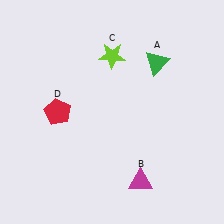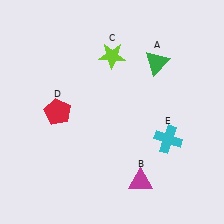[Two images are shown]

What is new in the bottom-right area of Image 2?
A cyan cross (E) was added in the bottom-right area of Image 2.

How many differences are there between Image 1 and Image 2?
There is 1 difference between the two images.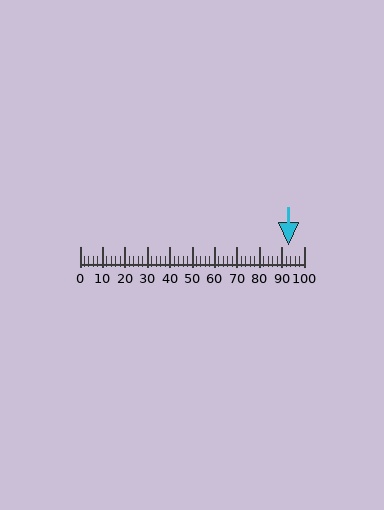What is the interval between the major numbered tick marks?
The major tick marks are spaced 10 units apart.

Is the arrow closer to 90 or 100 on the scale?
The arrow is closer to 90.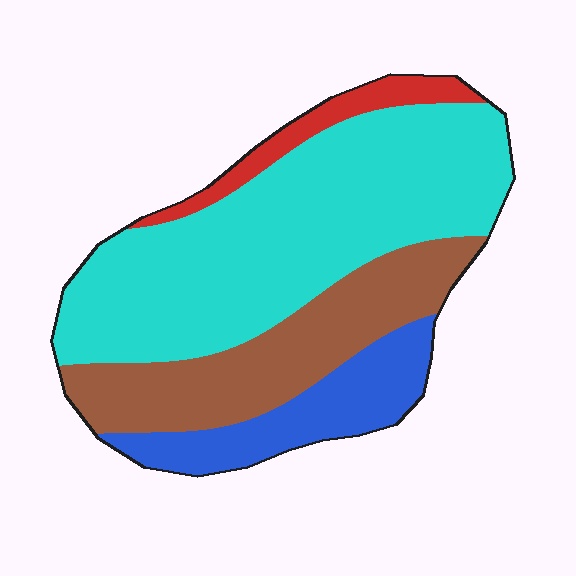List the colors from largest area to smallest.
From largest to smallest: cyan, brown, blue, red.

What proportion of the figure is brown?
Brown takes up about one quarter (1/4) of the figure.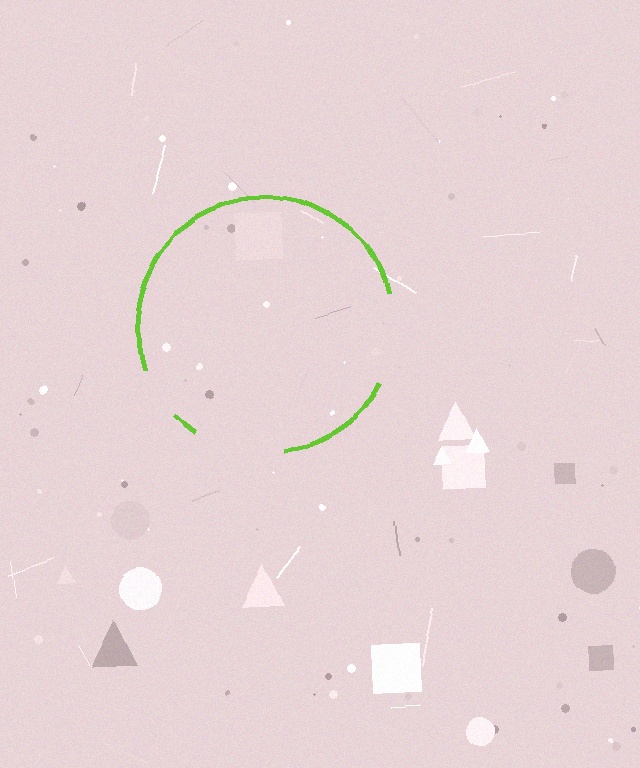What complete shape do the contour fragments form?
The contour fragments form a circle.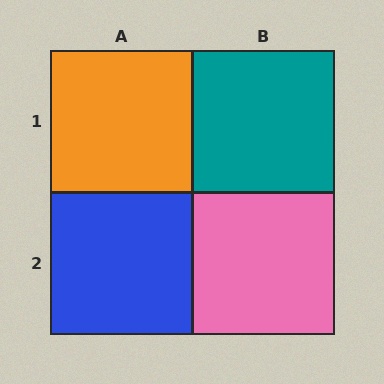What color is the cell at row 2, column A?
Blue.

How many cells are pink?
1 cell is pink.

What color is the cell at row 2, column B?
Pink.